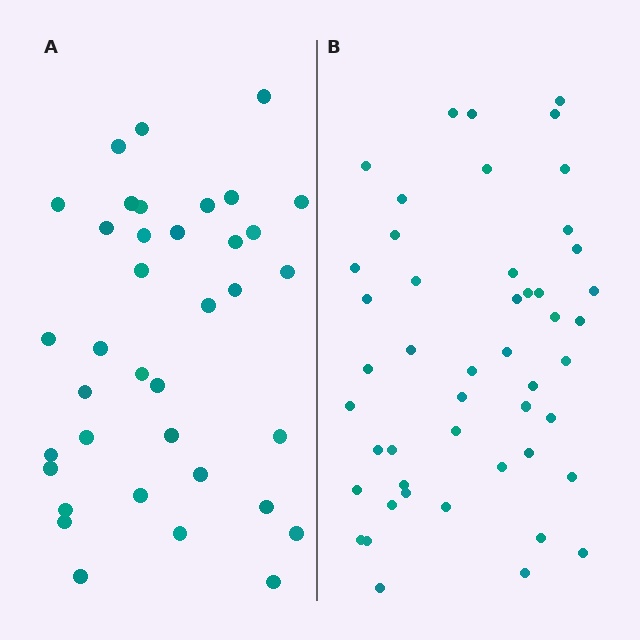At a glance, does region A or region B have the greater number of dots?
Region B (the right region) has more dots.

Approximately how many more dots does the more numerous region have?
Region B has roughly 12 or so more dots than region A.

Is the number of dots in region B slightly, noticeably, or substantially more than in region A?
Region B has noticeably more, but not dramatically so. The ratio is roughly 1.3 to 1.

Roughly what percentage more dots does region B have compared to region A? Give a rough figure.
About 30% more.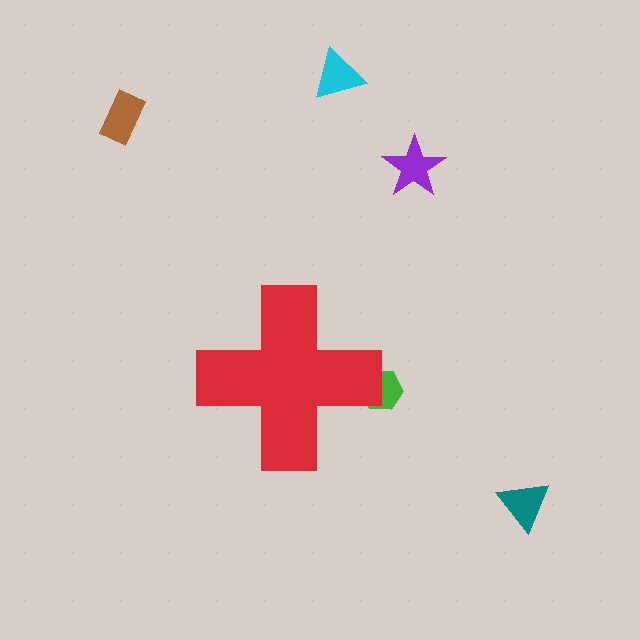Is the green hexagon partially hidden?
Yes, the green hexagon is partially hidden behind the red cross.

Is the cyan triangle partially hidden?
No, the cyan triangle is fully visible.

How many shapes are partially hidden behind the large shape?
1 shape is partially hidden.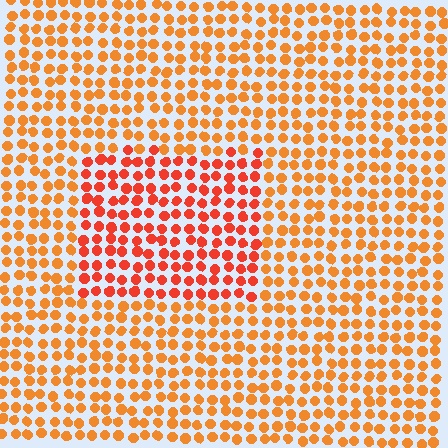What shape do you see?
I see a rectangle.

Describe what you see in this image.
The image is filled with small orange elements in a uniform arrangement. A rectangle-shaped region is visible where the elements are tinted to a slightly different hue, forming a subtle color boundary.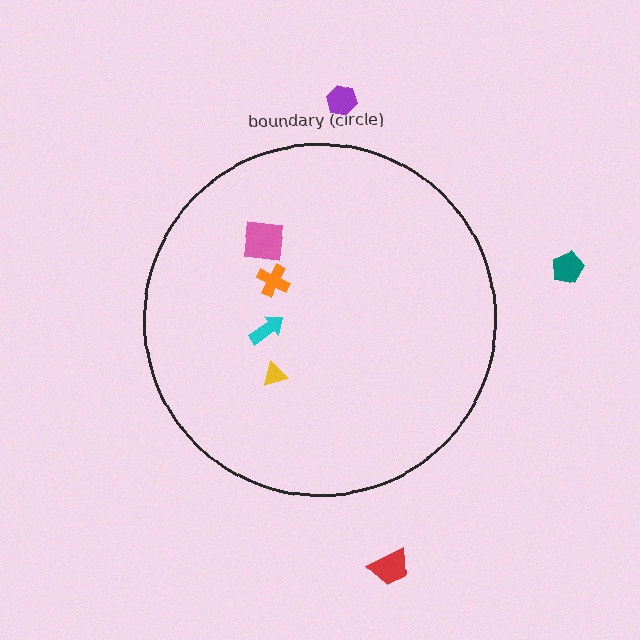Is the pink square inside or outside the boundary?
Inside.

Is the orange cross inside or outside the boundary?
Inside.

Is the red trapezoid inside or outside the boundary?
Outside.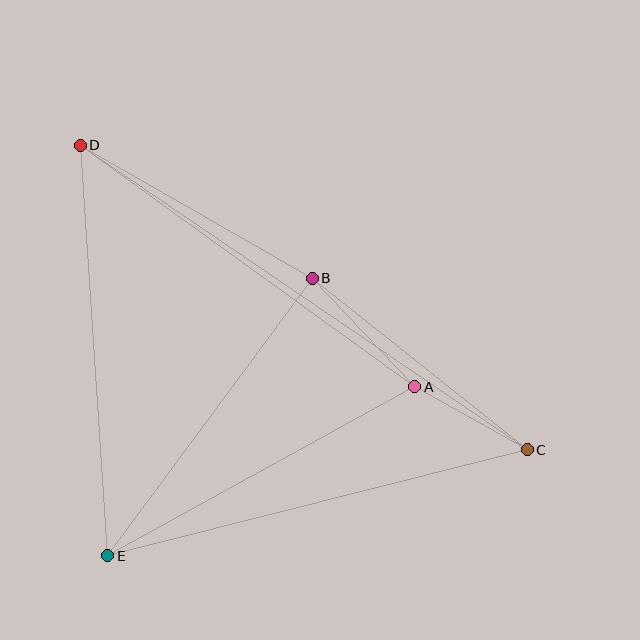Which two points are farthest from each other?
Points C and D are farthest from each other.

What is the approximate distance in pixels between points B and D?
The distance between B and D is approximately 268 pixels.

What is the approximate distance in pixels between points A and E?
The distance between A and E is approximately 350 pixels.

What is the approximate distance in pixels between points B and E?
The distance between B and E is approximately 344 pixels.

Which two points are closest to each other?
Points A and C are closest to each other.